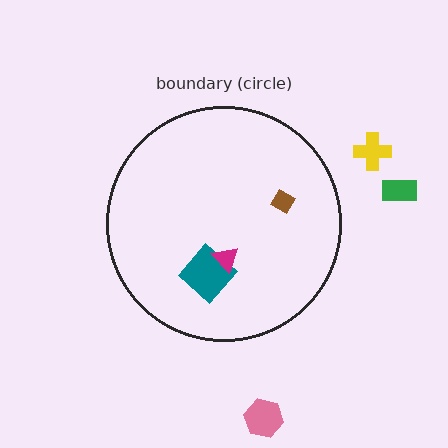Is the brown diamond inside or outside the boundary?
Inside.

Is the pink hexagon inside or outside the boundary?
Outside.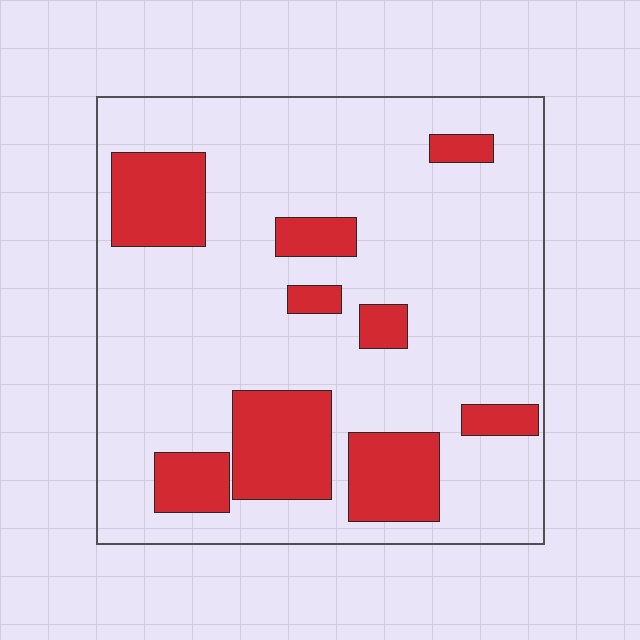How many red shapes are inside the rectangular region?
9.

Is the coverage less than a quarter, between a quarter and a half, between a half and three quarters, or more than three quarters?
Less than a quarter.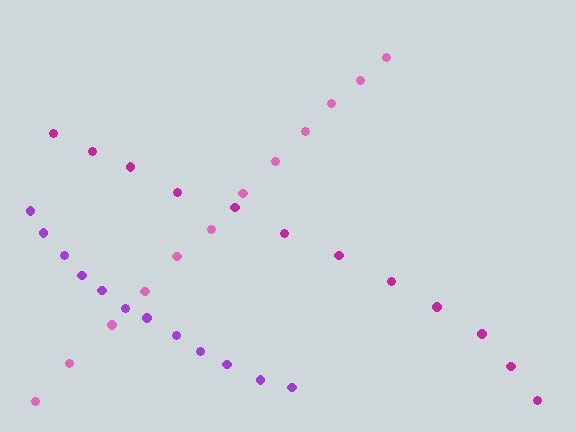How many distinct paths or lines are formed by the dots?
There are 3 distinct paths.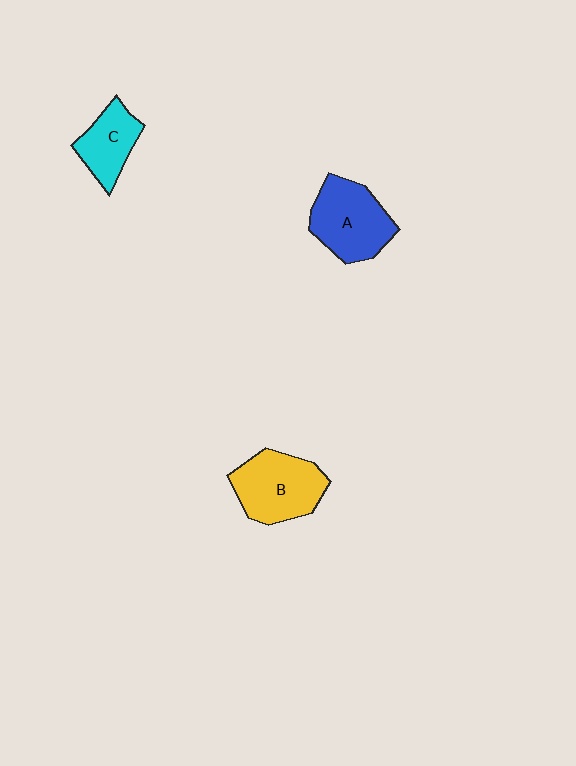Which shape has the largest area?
Shape B (yellow).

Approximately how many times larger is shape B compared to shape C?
Approximately 1.5 times.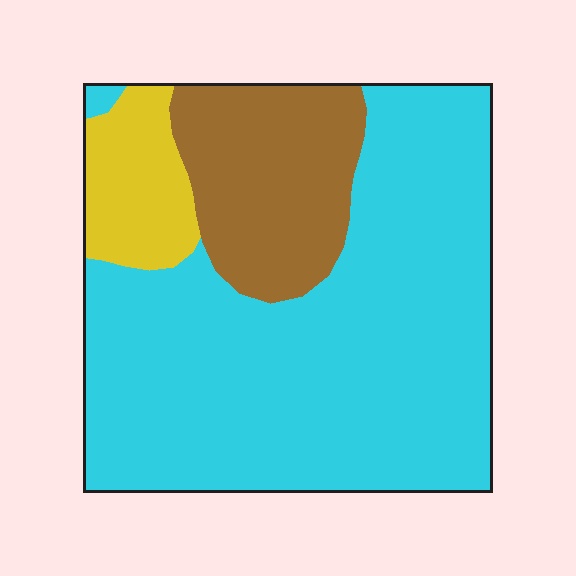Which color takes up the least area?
Yellow, at roughly 10%.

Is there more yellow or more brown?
Brown.